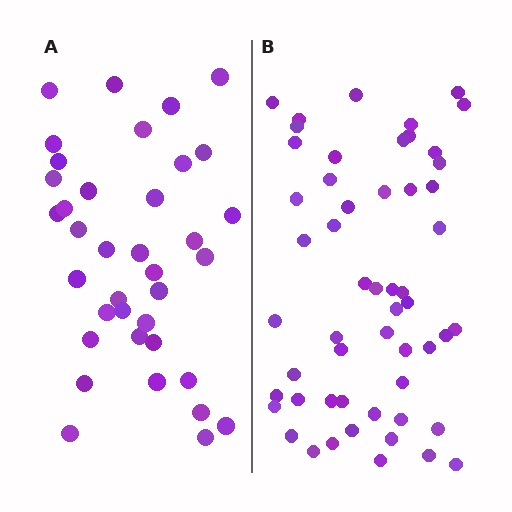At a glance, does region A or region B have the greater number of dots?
Region B (the right region) has more dots.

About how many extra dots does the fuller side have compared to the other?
Region B has approximately 15 more dots than region A.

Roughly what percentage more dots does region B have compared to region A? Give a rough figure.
About 45% more.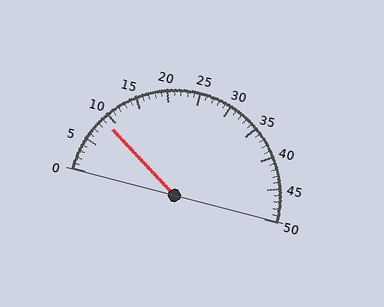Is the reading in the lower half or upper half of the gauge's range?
The reading is in the lower half of the range (0 to 50).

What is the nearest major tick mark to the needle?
The nearest major tick mark is 10.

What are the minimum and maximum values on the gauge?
The gauge ranges from 0 to 50.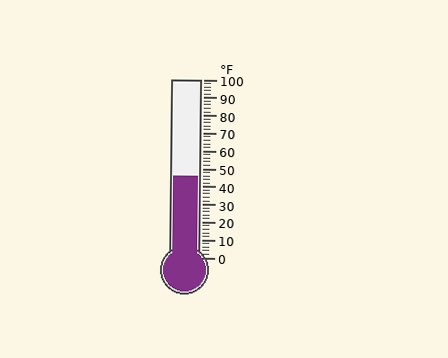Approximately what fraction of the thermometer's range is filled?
The thermometer is filled to approximately 45% of its range.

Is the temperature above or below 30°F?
The temperature is above 30°F.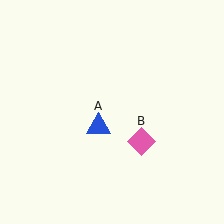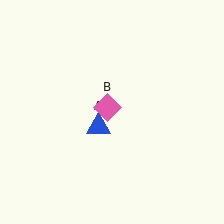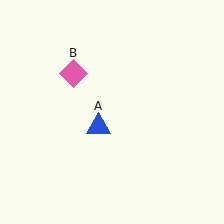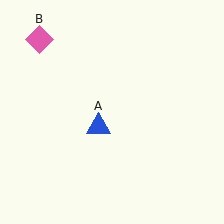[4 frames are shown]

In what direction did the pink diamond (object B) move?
The pink diamond (object B) moved up and to the left.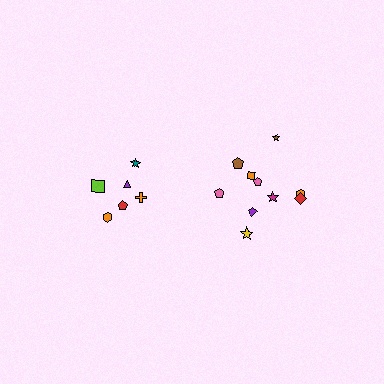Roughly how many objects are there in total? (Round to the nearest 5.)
Roughly 15 objects in total.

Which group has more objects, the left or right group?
The right group.